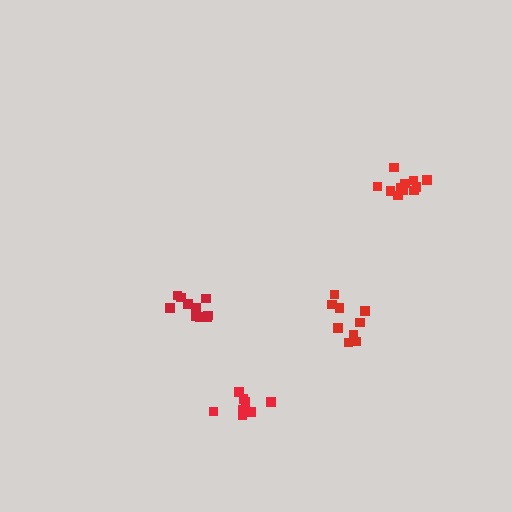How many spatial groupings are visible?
There are 4 spatial groupings.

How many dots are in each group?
Group 1: 12 dots, Group 2: 10 dots, Group 3: 9 dots, Group 4: 8 dots (39 total).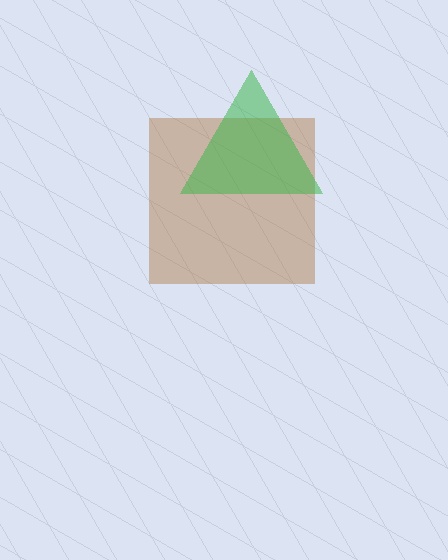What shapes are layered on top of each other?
The layered shapes are: a brown square, a green triangle.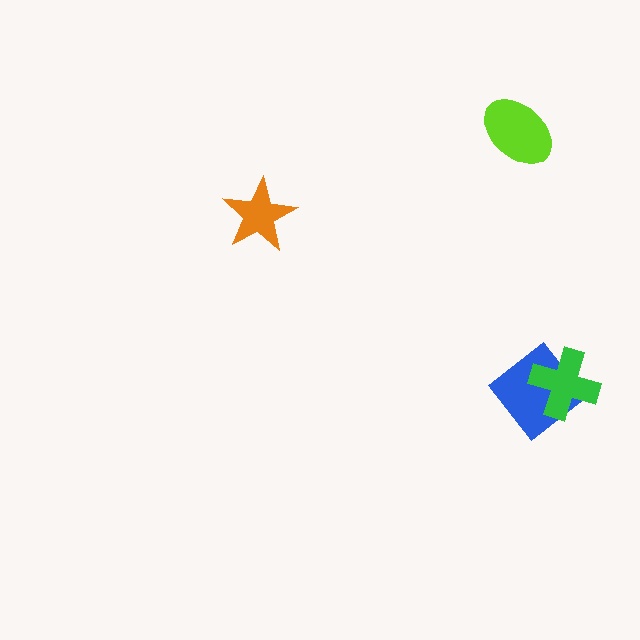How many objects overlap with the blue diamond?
1 object overlaps with the blue diamond.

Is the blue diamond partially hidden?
Yes, it is partially covered by another shape.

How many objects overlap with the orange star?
0 objects overlap with the orange star.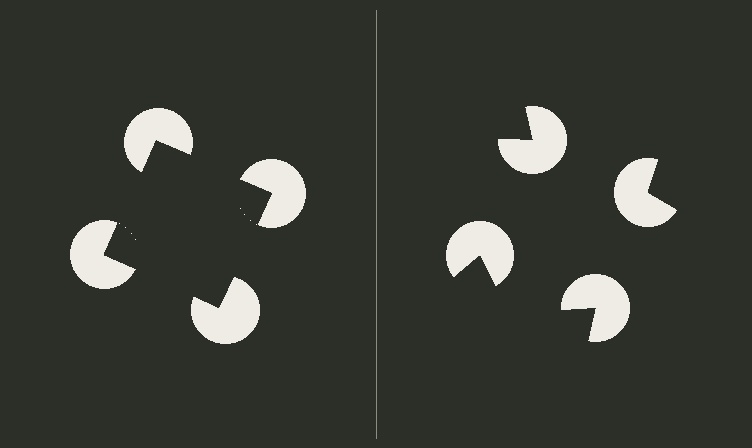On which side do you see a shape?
An illusory square appears on the left side. On the right side the wedge cuts are rotated, so no coherent shape forms.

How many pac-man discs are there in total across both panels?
8 — 4 on each side.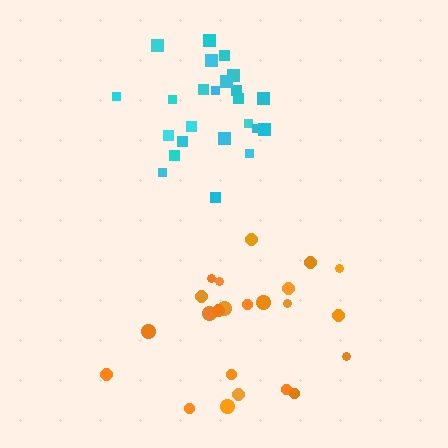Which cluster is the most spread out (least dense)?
Orange.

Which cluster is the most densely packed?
Cyan.